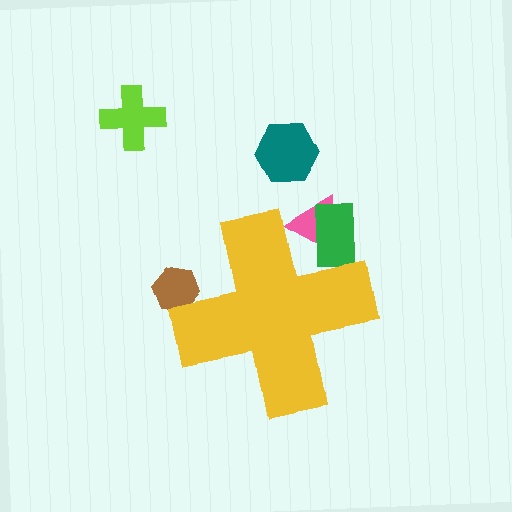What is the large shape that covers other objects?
A yellow cross.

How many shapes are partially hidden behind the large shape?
3 shapes are partially hidden.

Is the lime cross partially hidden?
No, the lime cross is fully visible.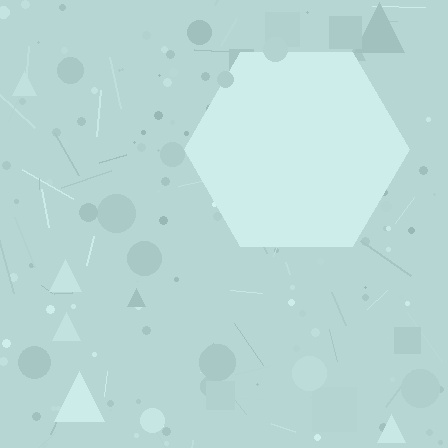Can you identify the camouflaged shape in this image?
The camouflaged shape is a hexagon.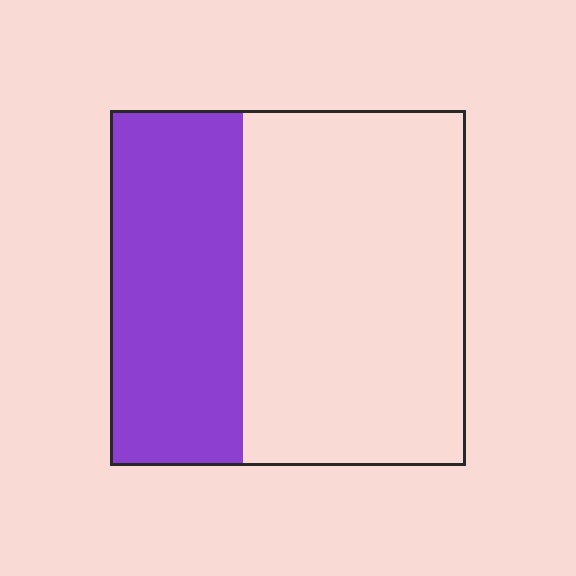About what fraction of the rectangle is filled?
About three eighths (3/8).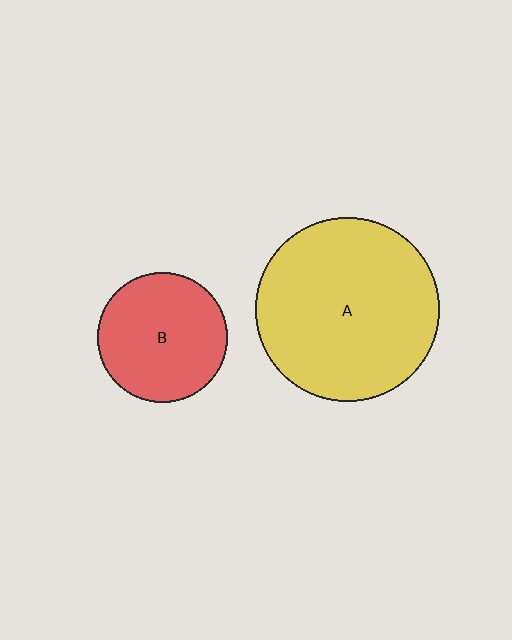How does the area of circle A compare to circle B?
Approximately 2.0 times.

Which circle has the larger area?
Circle A (yellow).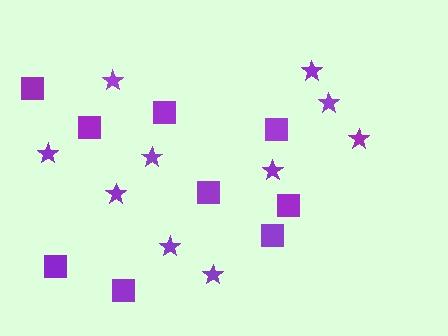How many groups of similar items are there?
There are 2 groups: one group of stars (10) and one group of squares (9).